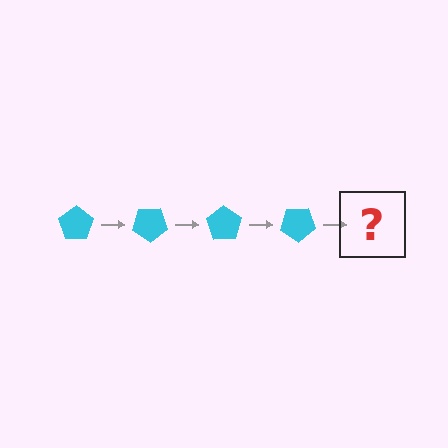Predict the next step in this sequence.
The next step is a cyan pentagon rotated 140 degrees.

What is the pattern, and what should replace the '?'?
The pattern is that the pentagon rotates 35 degrees each step. The '?' should be a cyan pentagon rotated 140 degrees.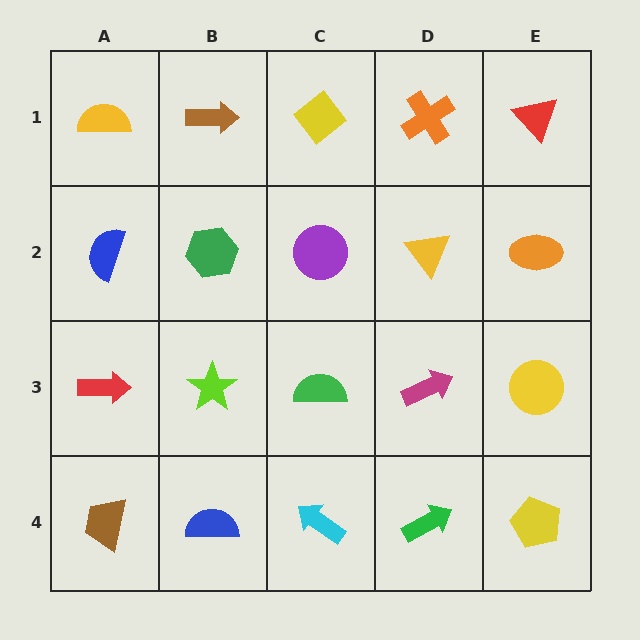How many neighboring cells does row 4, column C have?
3.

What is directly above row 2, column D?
An orange cross.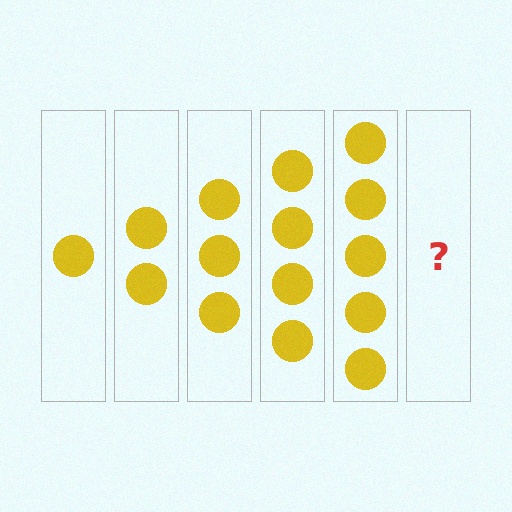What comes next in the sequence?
The next element should be 6 circles.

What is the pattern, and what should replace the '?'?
The pattern is that each step adds one more circle. The '?' should be 6 circles.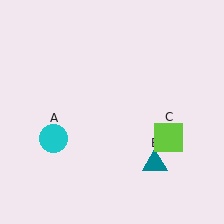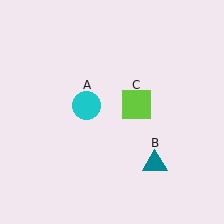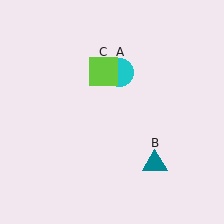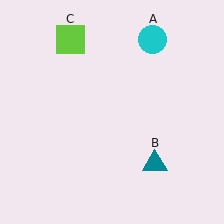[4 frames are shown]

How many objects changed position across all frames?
2 objects changed position: cyan circle (object A), lime square (object C).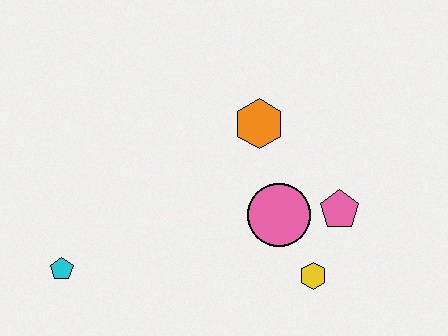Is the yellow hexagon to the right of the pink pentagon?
No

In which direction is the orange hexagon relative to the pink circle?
The orange hexagon is above the pink circle.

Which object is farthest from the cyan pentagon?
The pink pentagon is farthest from the cyan pentagon.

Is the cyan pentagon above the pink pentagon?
No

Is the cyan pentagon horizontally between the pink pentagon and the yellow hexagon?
No